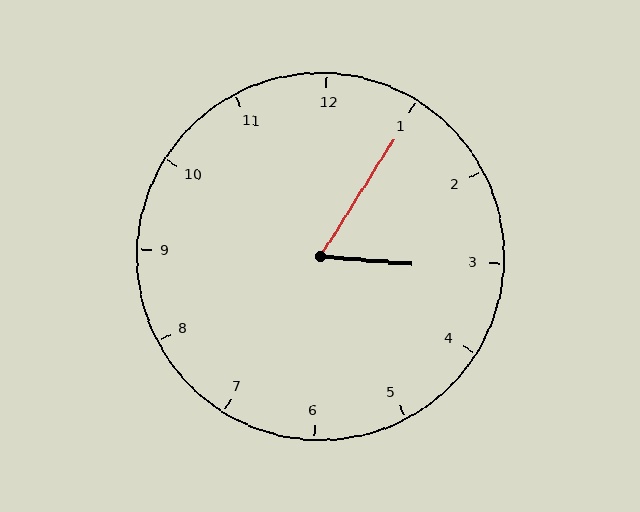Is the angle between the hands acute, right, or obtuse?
It is acute.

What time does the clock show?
3:05.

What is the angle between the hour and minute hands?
Approximately 62 degrees.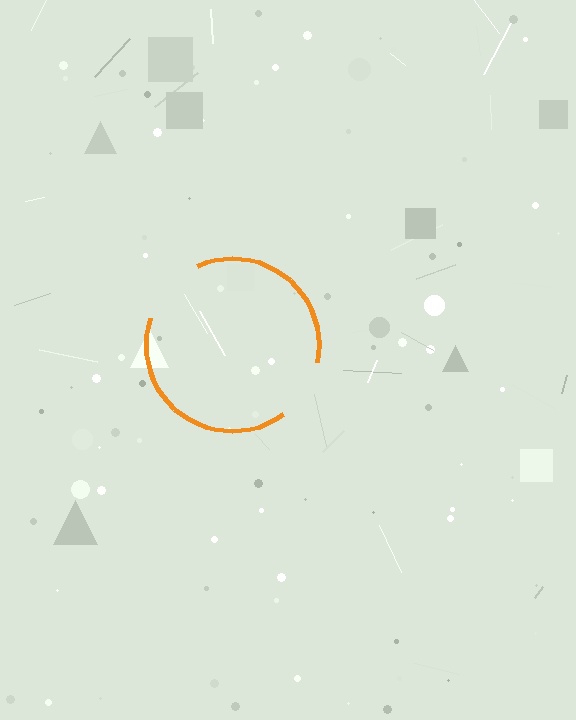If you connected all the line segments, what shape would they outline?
They would outline a circle.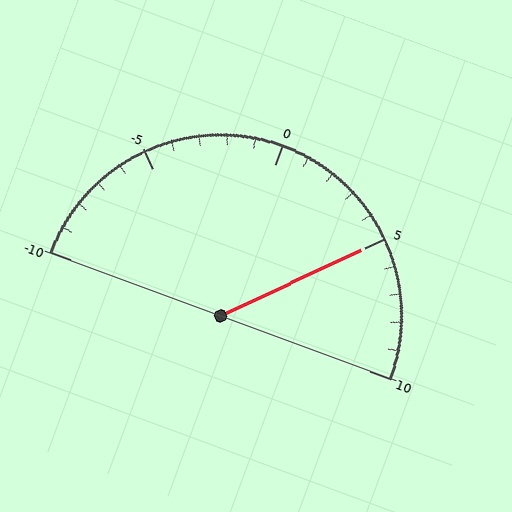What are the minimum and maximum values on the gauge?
The gauge ranges from -10 to 10.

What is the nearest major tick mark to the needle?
The nearest major tick mark is 5.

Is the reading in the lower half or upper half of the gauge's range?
The reading is in the upper half of the range (-10 to 10).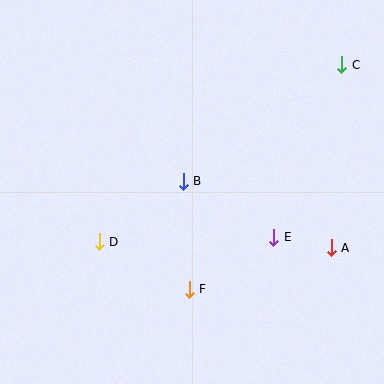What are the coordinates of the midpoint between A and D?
The midpoint between A and D is at (215, 245).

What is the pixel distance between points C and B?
The distance between C and B is 197 pixels.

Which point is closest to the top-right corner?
Point C is closest to the top-right corner.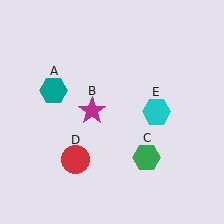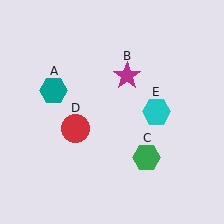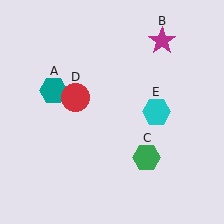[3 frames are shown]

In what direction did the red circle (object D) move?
The red circle (object D) moved up.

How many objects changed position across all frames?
2 objects changed position: magenta star (object B), red circle (object D).